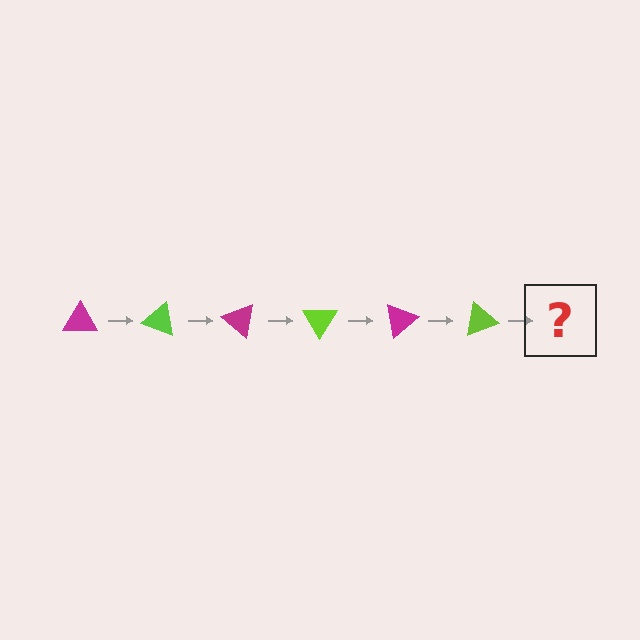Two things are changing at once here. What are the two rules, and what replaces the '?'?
The two rules are that it rotates 20 degrees each step and the color cycles through magenta and lime. The '?' should be a magenta triangle, rotated 120 degrees from the start.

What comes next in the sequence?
The next element should be a magenta triangle, rotated 120 degrees from the start.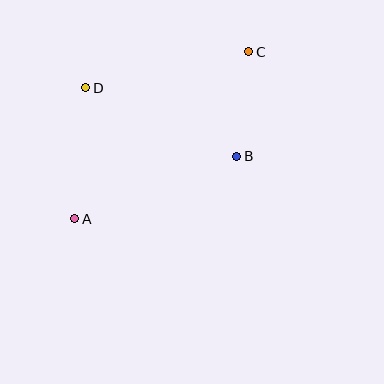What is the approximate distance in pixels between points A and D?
The distance between A and D is approximately 132 pixels.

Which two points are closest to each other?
Points B and C are closest to each other.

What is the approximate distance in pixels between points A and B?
The distance between A and B is approximately 174 pixels.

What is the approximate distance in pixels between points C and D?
The distance between C and D is approximately 167 pixels.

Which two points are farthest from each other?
Points A and C are farthest from each other.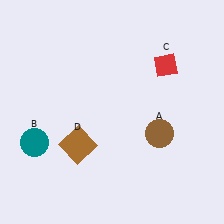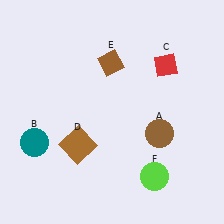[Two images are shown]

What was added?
A brown diamond (E), a lime circle (F) were added in Image 2.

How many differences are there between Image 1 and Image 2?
There are 2 differences between the two images.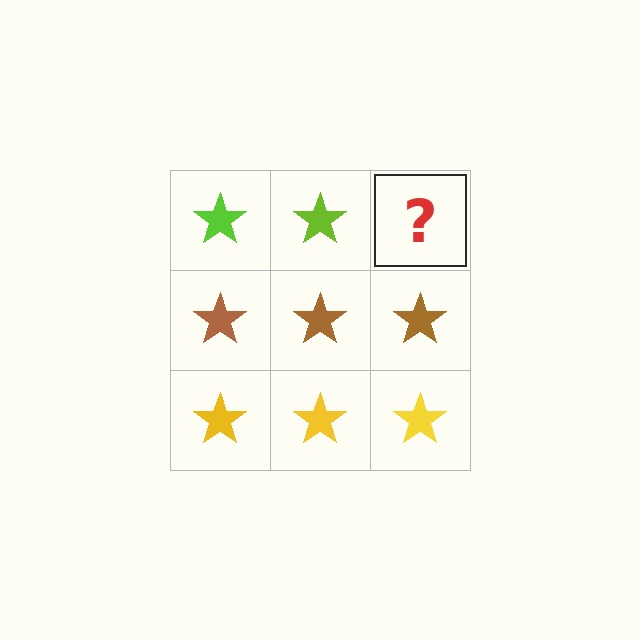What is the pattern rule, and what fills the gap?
The rule is that each row has a consistent color. The gap should be filled with a lime star.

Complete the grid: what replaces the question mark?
The question mark should be replaced with a lime star.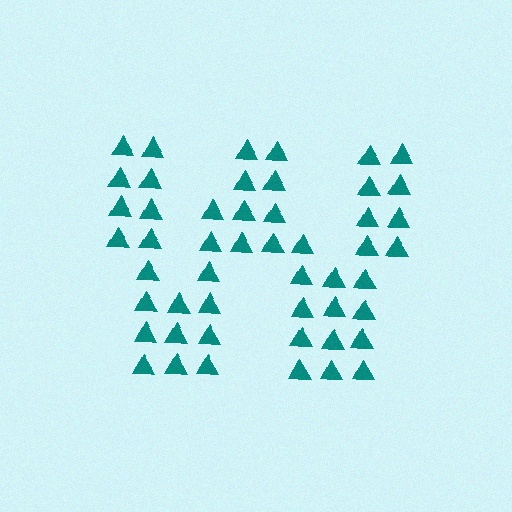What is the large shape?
The large shape is the letter W.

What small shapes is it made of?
It is made of small triangles.